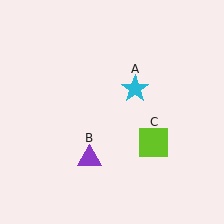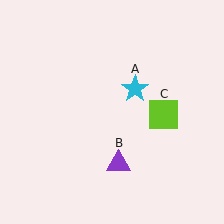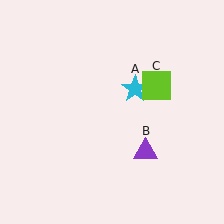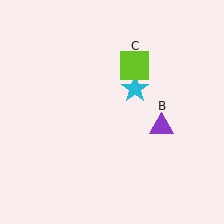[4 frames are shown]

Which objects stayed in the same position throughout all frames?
Cyan star (object A) remained stationary.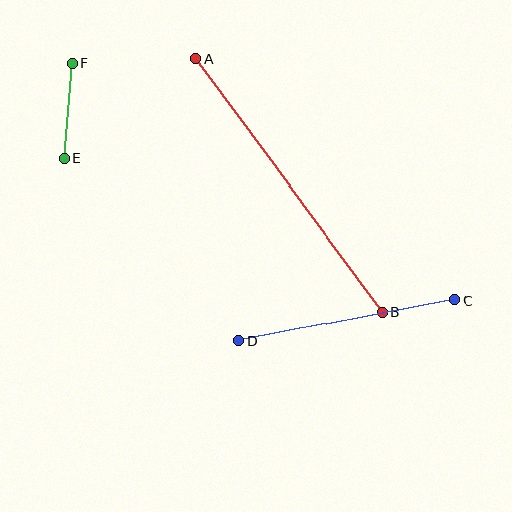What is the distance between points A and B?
The distance is approximately 315 pixels.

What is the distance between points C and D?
The distance is approximately 219 pixels.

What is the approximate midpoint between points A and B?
The midpoint is at approximately (289, 185) pixels.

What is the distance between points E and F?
The distance is approximately 95 pixels.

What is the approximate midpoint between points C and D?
The midpoint is at approximately (347, 320) pixels.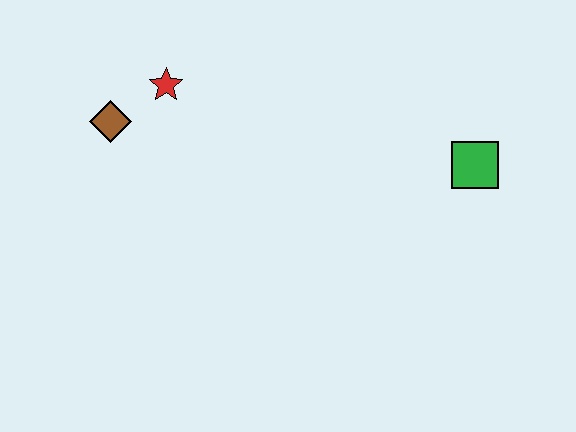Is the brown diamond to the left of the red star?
Yes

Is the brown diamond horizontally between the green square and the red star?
No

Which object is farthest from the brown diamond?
The green square is farthest from the brown diamond.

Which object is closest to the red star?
The brown diamond is closest to the red star.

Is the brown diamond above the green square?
Yes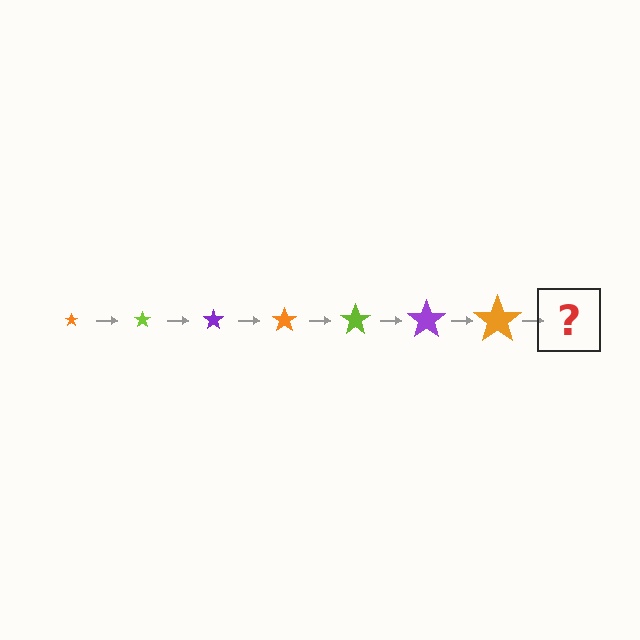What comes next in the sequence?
The next element should be a lime star, larger than the previous one.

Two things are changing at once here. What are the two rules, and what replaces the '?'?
The two rules are that the star grows larger each step and the color cycles through orange, lime, and purple. The '?' should be a lime star, larger than the previous one.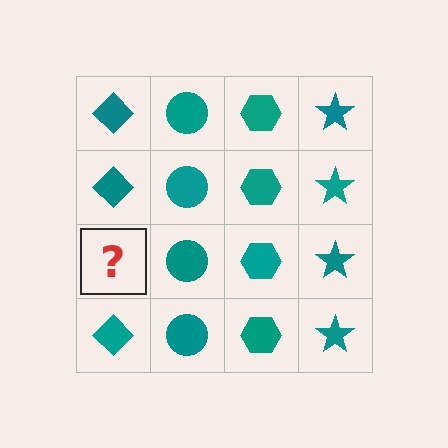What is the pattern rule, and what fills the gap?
The rule is that each column has a consistent shape. The gap should be filled with a teal diamond.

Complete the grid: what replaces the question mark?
The question mark should be replaced with a teal diamond.